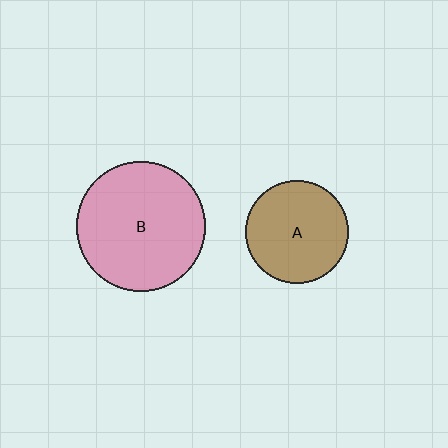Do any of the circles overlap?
No, none of the circles overlap.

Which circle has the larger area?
Circle B (pink).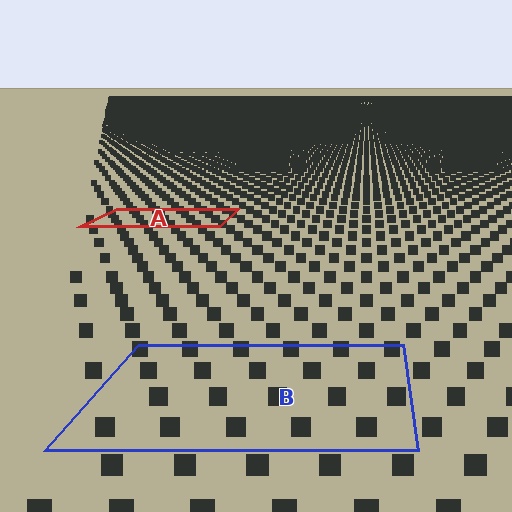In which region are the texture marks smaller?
The texture marks are smaller in region A, because it is farther away.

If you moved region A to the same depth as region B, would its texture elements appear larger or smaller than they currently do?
They would appear larger. At a closer depth, the same texture elements are projected at a bigger on-screen size.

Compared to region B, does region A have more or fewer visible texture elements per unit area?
Region A has more texture elements per unit area — they are packed more densely because it is farther away.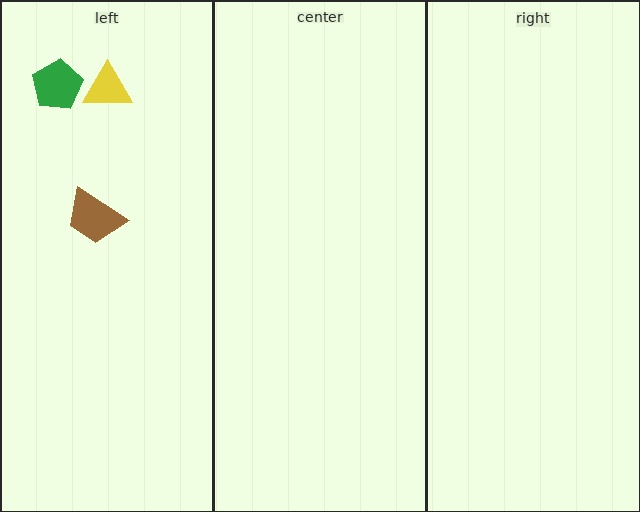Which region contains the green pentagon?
The left region.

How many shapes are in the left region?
3.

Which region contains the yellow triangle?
The left region.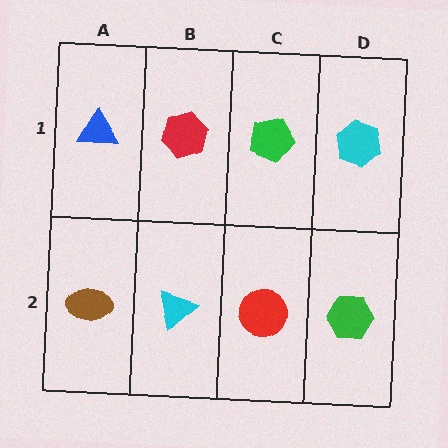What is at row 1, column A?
A blue triangle.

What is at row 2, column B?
A cyan triangle.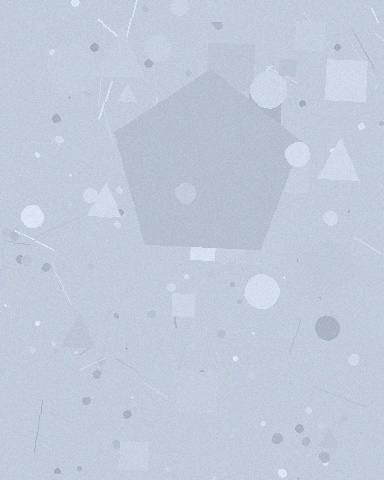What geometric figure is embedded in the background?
A pentagon is embedded in the background.